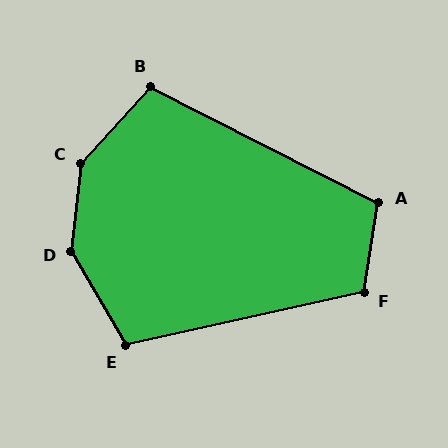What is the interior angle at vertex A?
Approximately 108 degrees (obtuse).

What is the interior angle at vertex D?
Approximately 143 degrees (obtuse).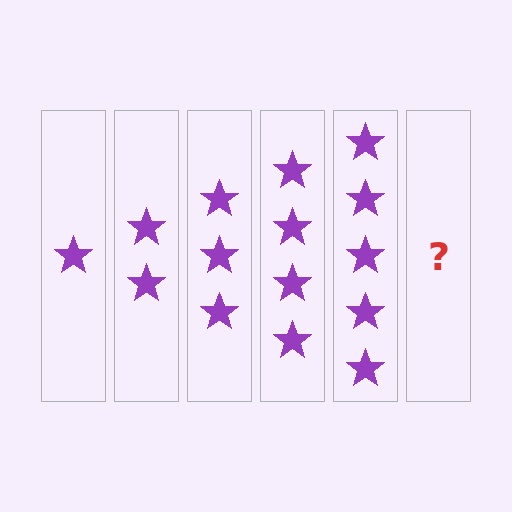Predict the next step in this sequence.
The next step is 6 stars.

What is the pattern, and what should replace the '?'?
The pattern is that each step adds one more star. The '?' should be 6 stars.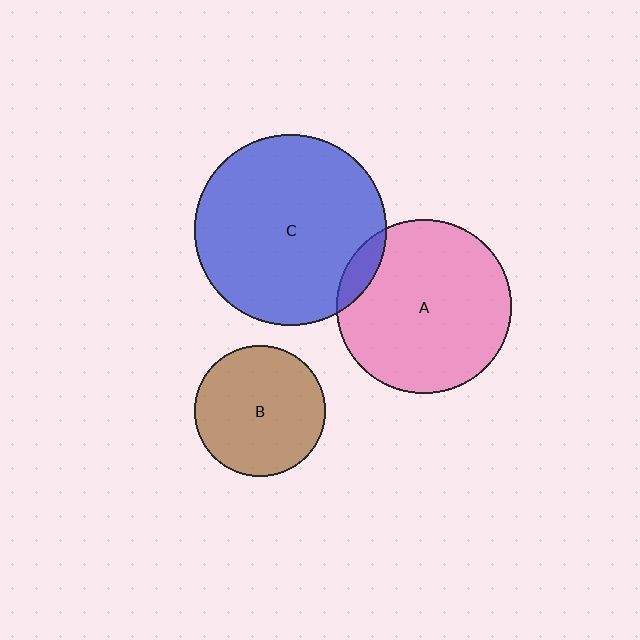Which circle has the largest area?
Circle C (blue).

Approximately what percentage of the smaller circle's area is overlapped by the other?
Approximately 10%.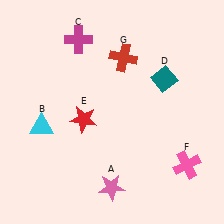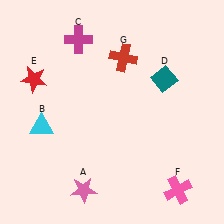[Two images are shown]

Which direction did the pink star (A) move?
The pink star (A) moved left.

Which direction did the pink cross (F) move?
The pink cross (F) moved down.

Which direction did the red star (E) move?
The red star (E) moved left.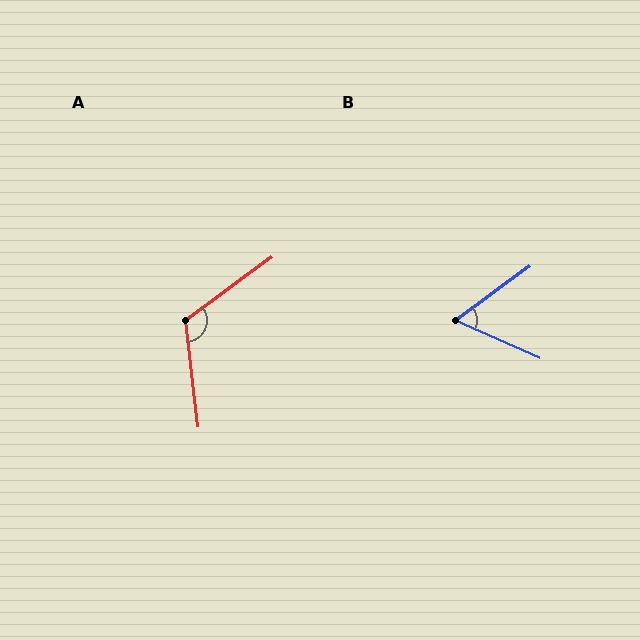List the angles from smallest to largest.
B (60°), A (120°).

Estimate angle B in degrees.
Approximately 60 degrees.